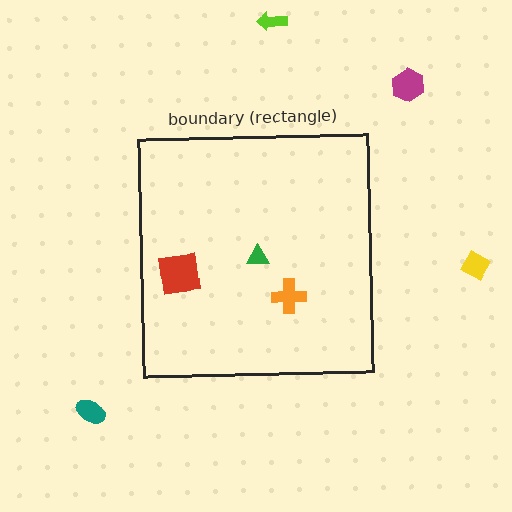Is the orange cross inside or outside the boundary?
Inside.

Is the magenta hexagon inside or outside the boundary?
Outside.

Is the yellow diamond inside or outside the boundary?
Outside.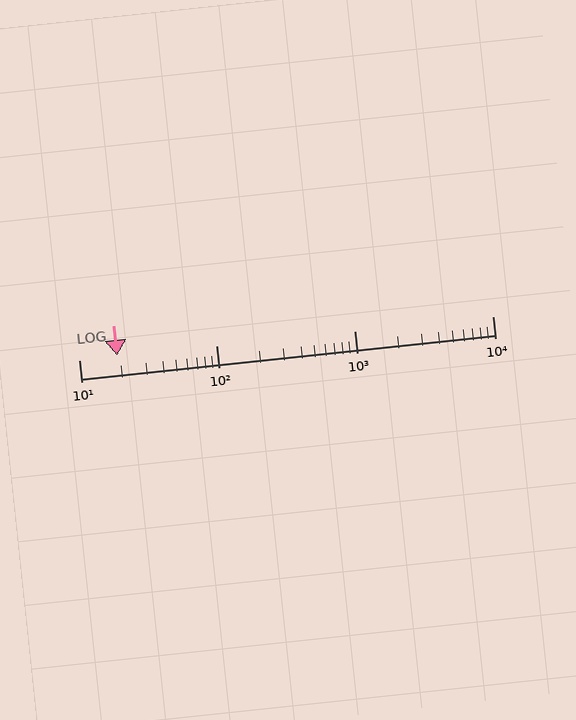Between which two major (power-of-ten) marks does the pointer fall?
The pointer is between 10 and 100.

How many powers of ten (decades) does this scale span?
The scale spans 3 decades, from 10 to 10000.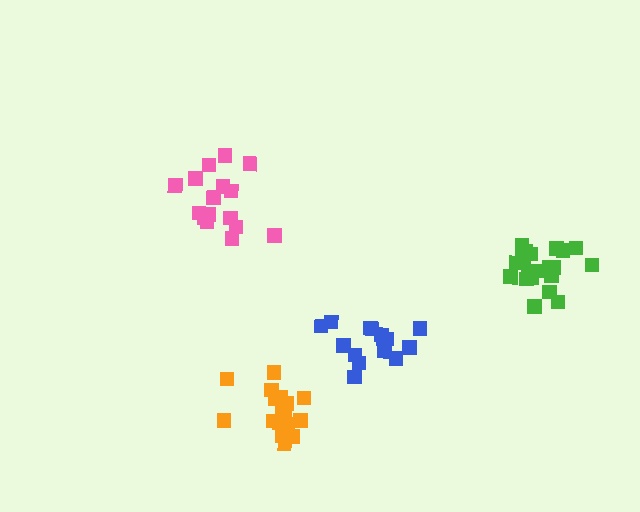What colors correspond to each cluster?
The clusters are colored: blue, pink, green, orange.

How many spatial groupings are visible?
There are 4 spatial groupings.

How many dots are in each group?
Group 1: 15 dots, Group 2: 16 dots, Group 3: 21 dots, Group 4: 17 dots (69 total).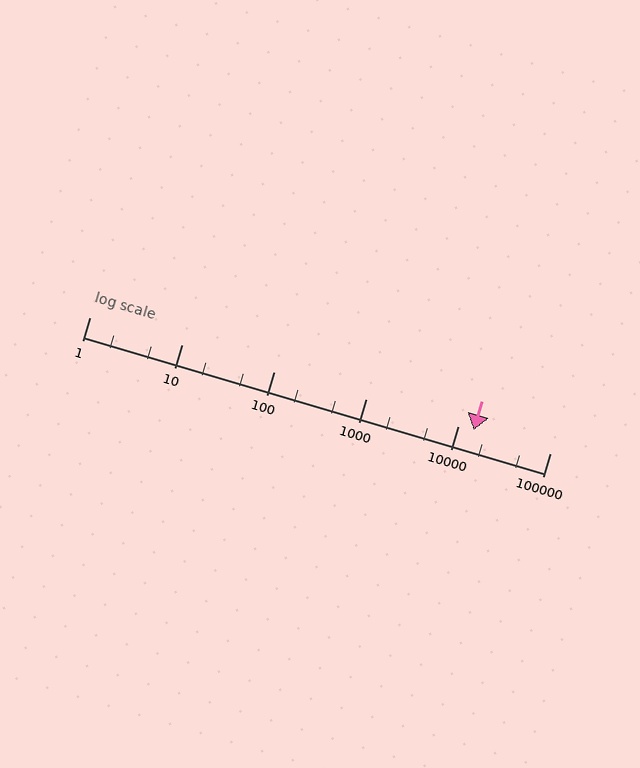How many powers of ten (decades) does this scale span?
The scale spans 5 decades, from 1 to 100000.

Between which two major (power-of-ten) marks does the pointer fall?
The pointer is between 10000 and 100000.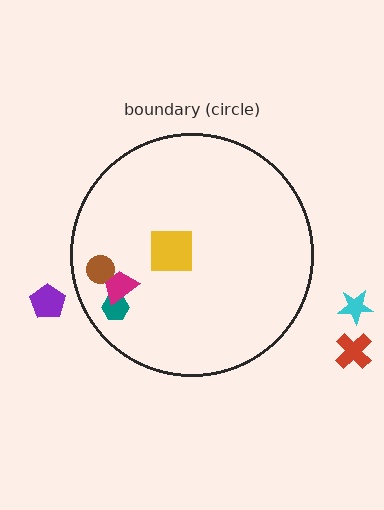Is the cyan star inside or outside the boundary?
Outside.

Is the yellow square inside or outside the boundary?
Inside.